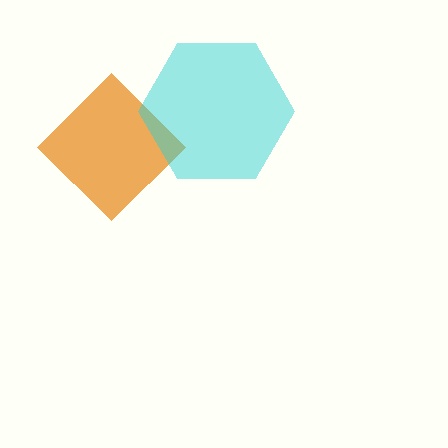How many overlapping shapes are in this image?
There are 2 overlapping shapes in the image.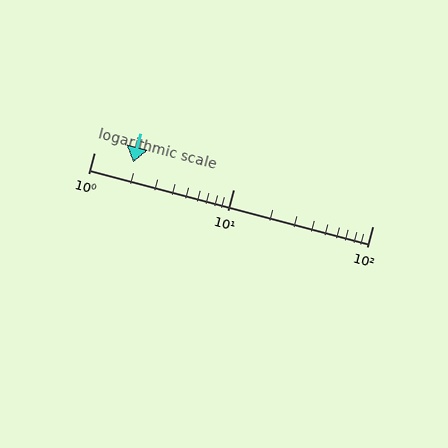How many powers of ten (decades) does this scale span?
The scale spans 2 decades, from 1 to 100.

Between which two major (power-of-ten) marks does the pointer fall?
The pointer is between 1 and 10.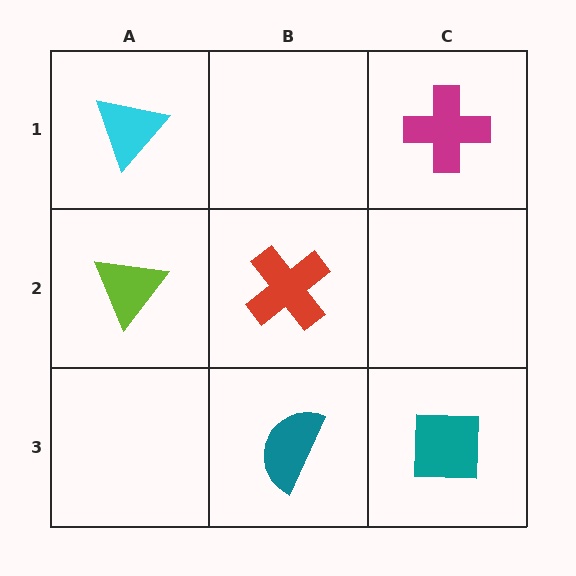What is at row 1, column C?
A magenta cross.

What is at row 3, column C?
A teal square.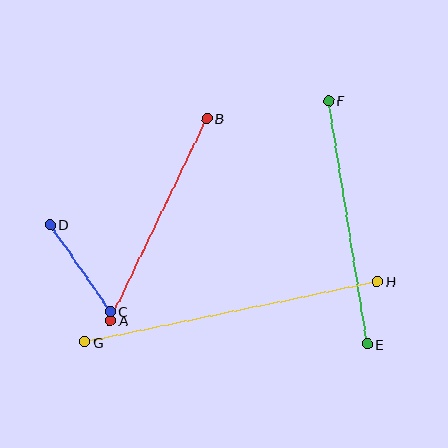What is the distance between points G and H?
The distance is approximately 299 pixels.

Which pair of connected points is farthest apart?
Points G and H are farthest apart.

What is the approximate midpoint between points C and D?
The midpoint is at approximately (80, 268) pixels.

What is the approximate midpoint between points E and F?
The midpoint is at approximately (348, 222) pixels.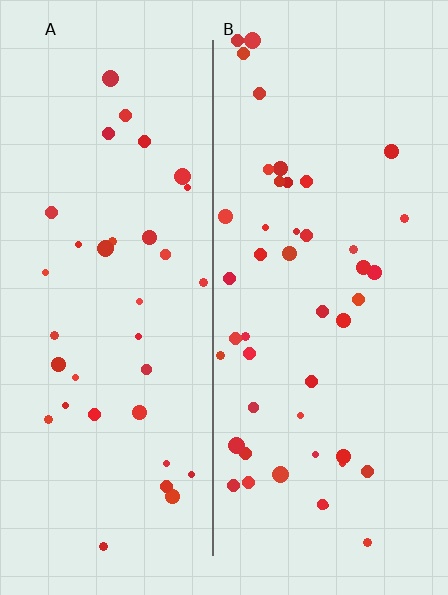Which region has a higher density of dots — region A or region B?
B (the right).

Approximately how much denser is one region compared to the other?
Approximately 1.3× — region B over region A.